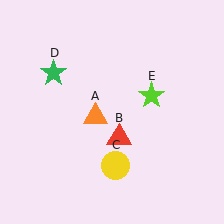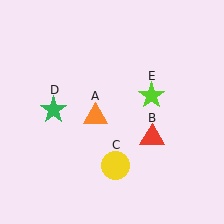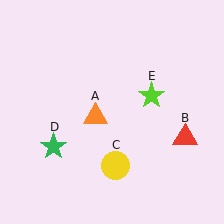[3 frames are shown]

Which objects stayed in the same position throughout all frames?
Orange triangle (object A) and yellow circle (object C) and lime star (object E) remained stationary.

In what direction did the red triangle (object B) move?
The red triangle (object B) moved right.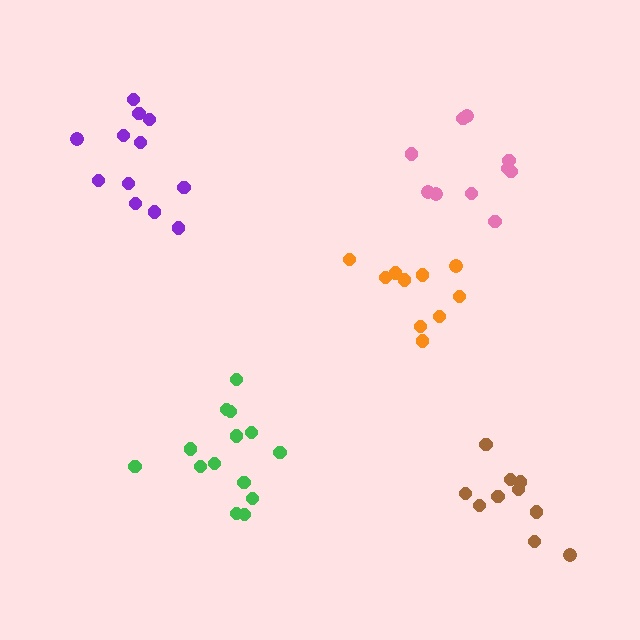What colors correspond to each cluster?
The clusters are colored: purple, orange, green, brown, pink.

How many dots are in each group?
Group 1: 12 dots, Group 2: 10 dots, Group 3: 14 dots, Group 4: 10 dots, Group 5: 10 dots (56 total).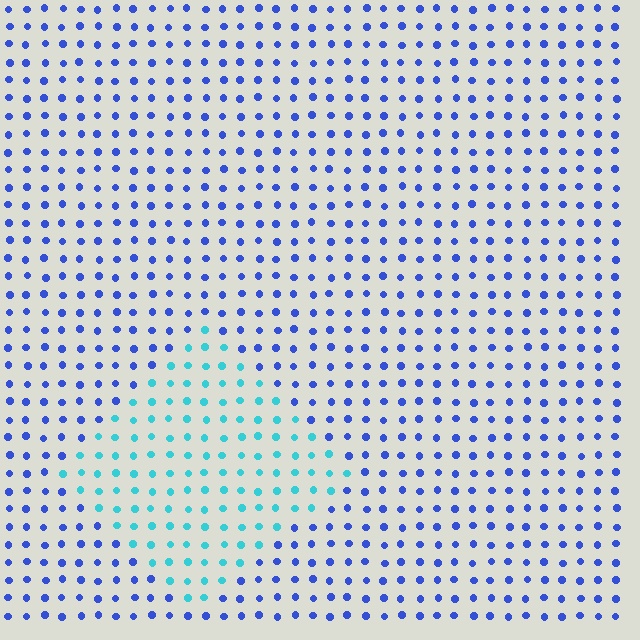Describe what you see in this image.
The image is filled with small blue elements in a uniform arrangement. A diamond-shaped region is visible where the elements are tinted to a slightly different hue, forming a subtle color boundary.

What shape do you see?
I see a diamond.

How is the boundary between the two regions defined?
The boundary is defined purely by a slight shift in hue (about 48 degrees). Spacing, size, and orientation are identical on both sides.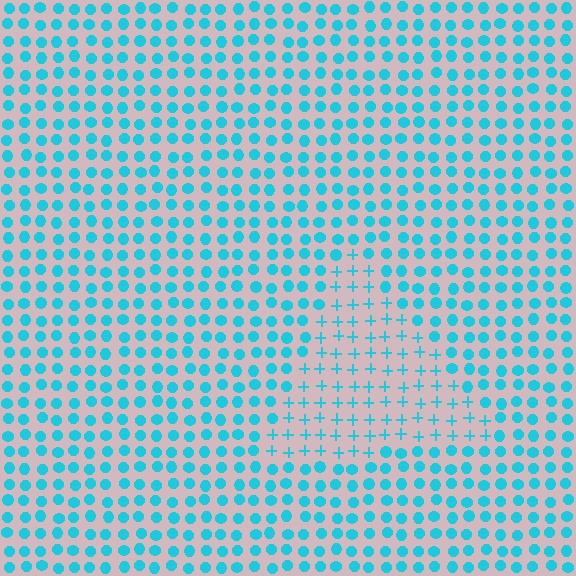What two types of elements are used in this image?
The image uses plus signs inside the triangle region and circles outside it.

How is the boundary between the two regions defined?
The boundary is defined by a change in element shape: plus signs inside vs. circles outside. All elements share the same color and spacing.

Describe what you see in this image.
The image is filled with small cyan elements arranged in a uniform grid. A triangle-shaped region contains plus signs, while the surrounding area contains circles. The boundary is defined purely by the change in element shape.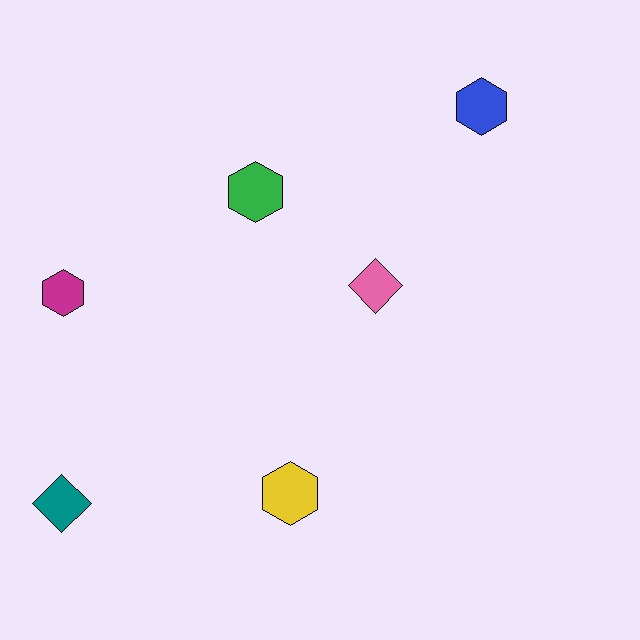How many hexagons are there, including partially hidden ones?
There are 4 hexagons.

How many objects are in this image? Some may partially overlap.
There are 6 objects.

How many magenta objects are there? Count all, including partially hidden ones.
There is 1 magenta object.